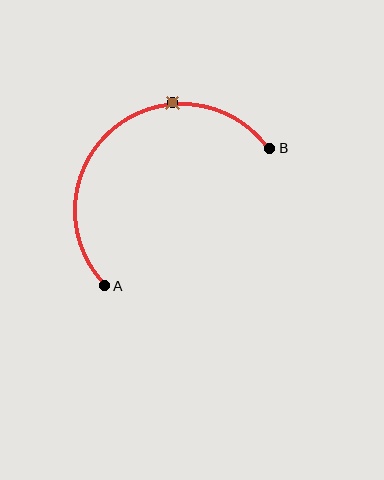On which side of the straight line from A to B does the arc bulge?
The arc bulges above and to the left of the straight line connecting A and B.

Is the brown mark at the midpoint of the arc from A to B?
No. The brown mark lies on the arc but is closer to endpoint B. The arc midpoint would be at the point on the curve equidistant along the arc from both A and B.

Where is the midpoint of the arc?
The arc midpoint is the point on the curve farthest from the straight line joining A and B. It sits above and to the left of that line.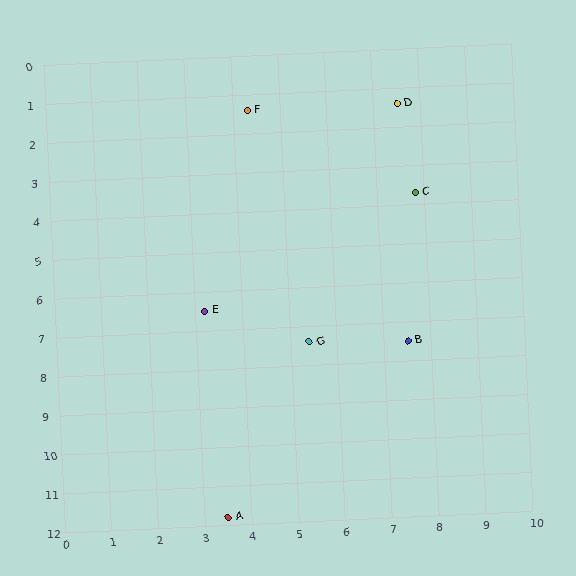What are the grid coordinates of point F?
Point F is at approximately (4.3, 1.4).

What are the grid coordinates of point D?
Point D is at approximately (7.5, 1.4).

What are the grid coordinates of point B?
Point B is at approximately (7.5, 7.5).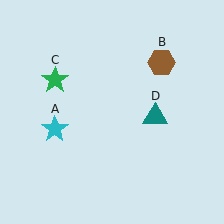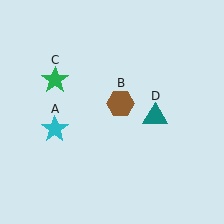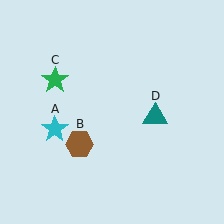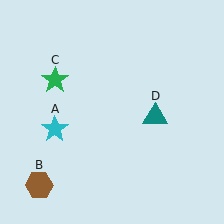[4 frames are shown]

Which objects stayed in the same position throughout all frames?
Cyan star (object A) and green star (object C) and teal triangle (object D) remained stationary.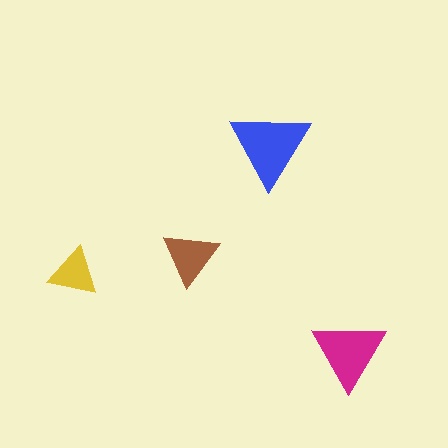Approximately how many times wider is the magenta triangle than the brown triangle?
About 1.5 times wider.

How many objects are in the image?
There are 4 objects in the image.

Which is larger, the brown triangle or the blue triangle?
The blue one.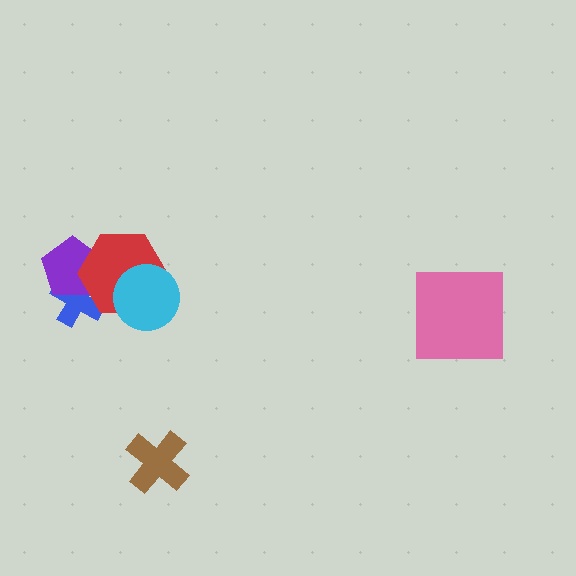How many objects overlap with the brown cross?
0 objects overlap with the brown cross.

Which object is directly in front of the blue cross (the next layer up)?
The purple pentagon is directly in front of the blue cross.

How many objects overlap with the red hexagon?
3 objects overlap with the red hexagon.